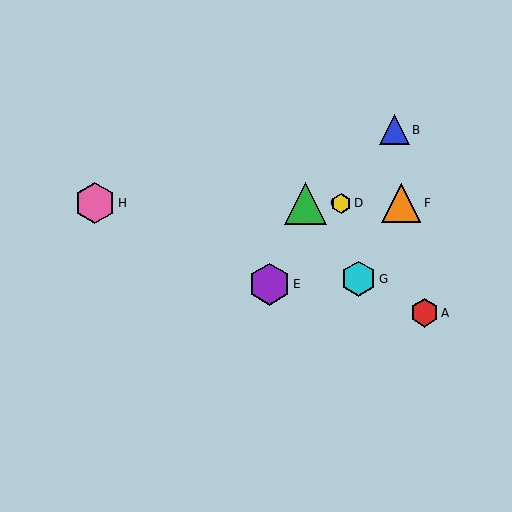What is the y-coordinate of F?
Object F is at y≈203.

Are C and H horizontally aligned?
Yes, both are at y≈203.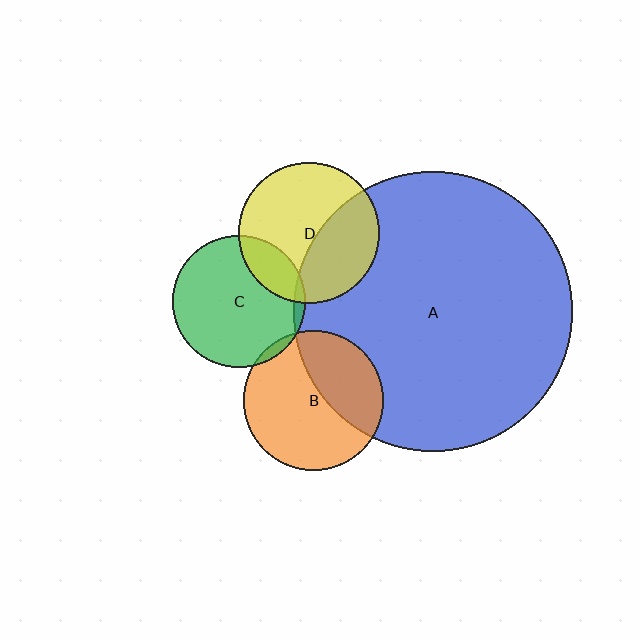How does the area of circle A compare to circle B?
Approximately 4.0 times.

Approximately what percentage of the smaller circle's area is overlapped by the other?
Approximately 5%.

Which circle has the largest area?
Circle A (blue).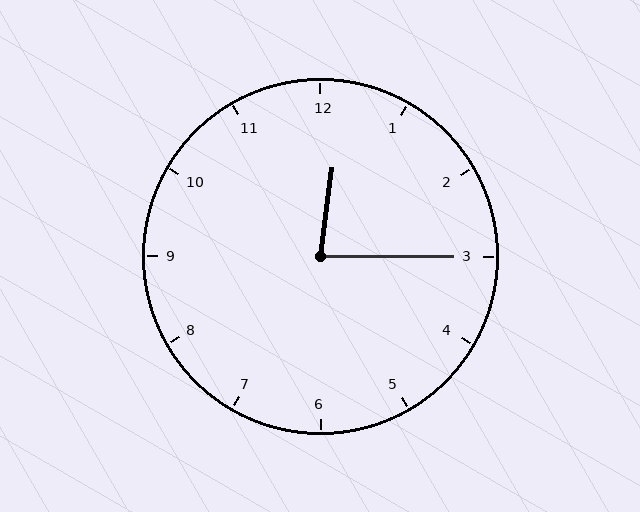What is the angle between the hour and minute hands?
Approximately 82 degrees.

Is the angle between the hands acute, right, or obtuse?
It is acute.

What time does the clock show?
12:15.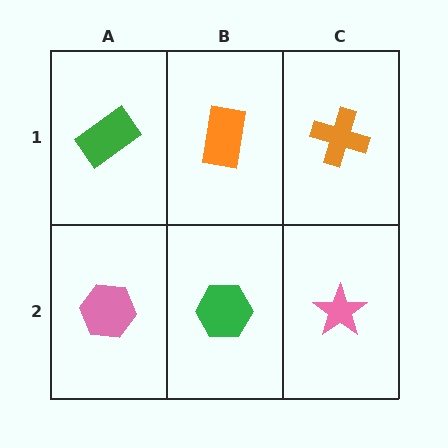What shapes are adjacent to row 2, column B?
An orange rectangle (row 1, column B), a pink hexagon (row 2, column A), a pink star (row 2, column C).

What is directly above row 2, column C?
An orange cross.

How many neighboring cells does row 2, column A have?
2.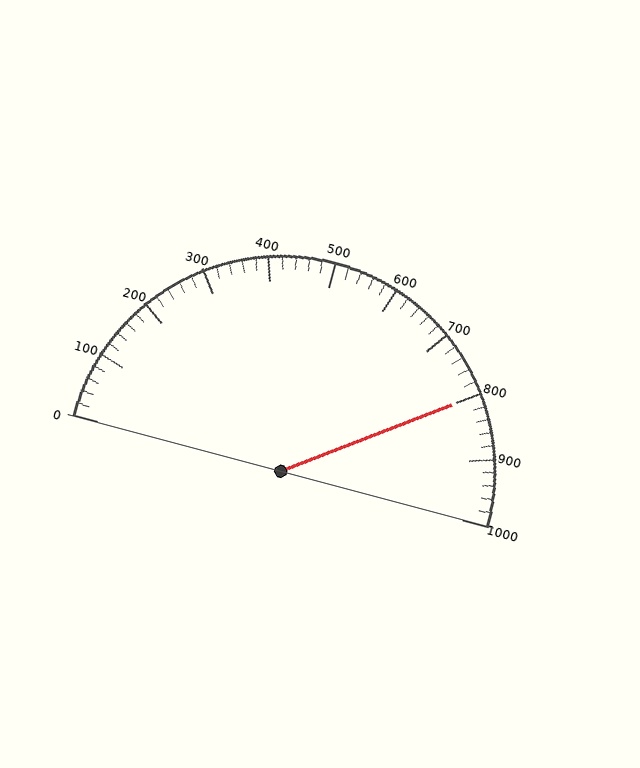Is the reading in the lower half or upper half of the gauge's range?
The reading is in the upper half of the range (0 to 1000).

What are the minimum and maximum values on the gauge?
The gauge ranges from 0 to 1000.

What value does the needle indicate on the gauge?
The needle indicates approximately 800.